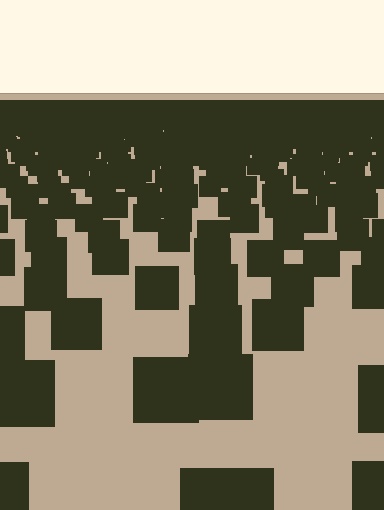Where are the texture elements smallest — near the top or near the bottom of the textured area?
Near the top.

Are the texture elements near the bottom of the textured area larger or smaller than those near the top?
Larger. Near the bottom, elements are closer to the viewer and appear at a bigger on-screen size.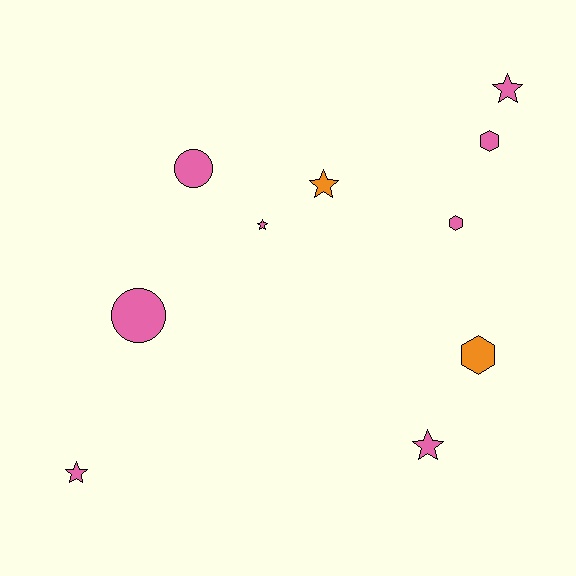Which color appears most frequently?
Pink, with 8 objects.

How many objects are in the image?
There are 10 objects.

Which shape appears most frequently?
Star, with 5 objects.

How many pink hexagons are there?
There are 2 pink hexagons.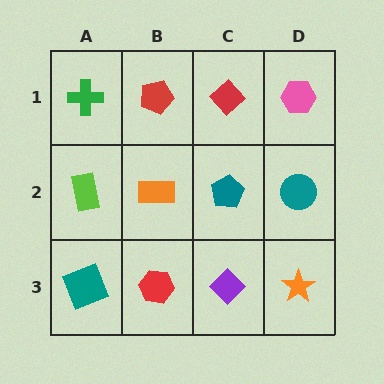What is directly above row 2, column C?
A red diamond.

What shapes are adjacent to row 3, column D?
A teal circle (row 2, column D), a purple diamond (row 3, column C).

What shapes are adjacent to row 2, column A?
A green cross (row 1, column A), a teal square (row 3, column A), an orange rectangle (row 2, column B).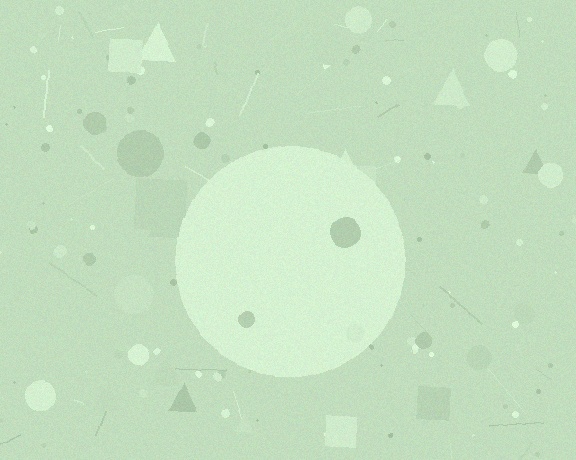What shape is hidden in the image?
A circle is hidden in the image.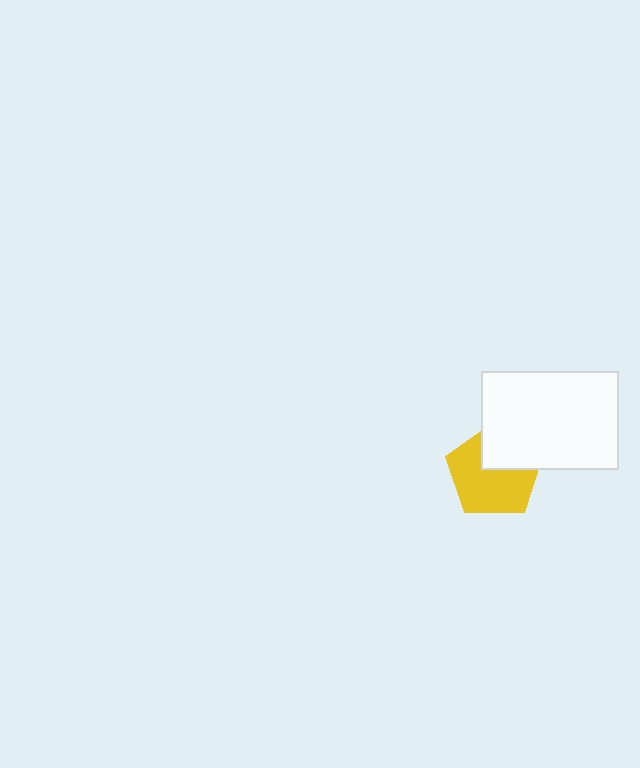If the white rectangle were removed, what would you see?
You would see the complete yellow pentagon.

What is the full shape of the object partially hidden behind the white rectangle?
The partially hidden object is a yellow pentagon.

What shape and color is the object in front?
The object in front is a white rectangle.